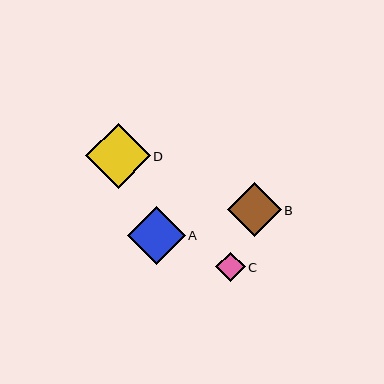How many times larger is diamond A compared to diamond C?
Diamond A is approximately 2.0 times the size of diamond C.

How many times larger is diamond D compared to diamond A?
Diamond D is approximately 1.1 times the size of diamond A.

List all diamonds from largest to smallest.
From largest to smallest: D, A, B, C.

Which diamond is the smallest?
Diamond C is the smallest with a size of approximately 29 pixels.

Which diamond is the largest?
Diamond D is the largest with a size of approximately 64 pixels.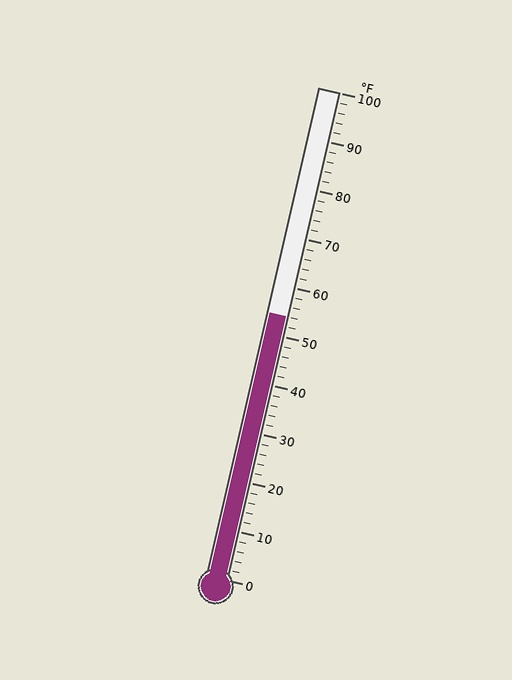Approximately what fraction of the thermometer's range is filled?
The thermometer is filled to approximately 55% of its range.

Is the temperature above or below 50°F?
The temperature is above 50°F.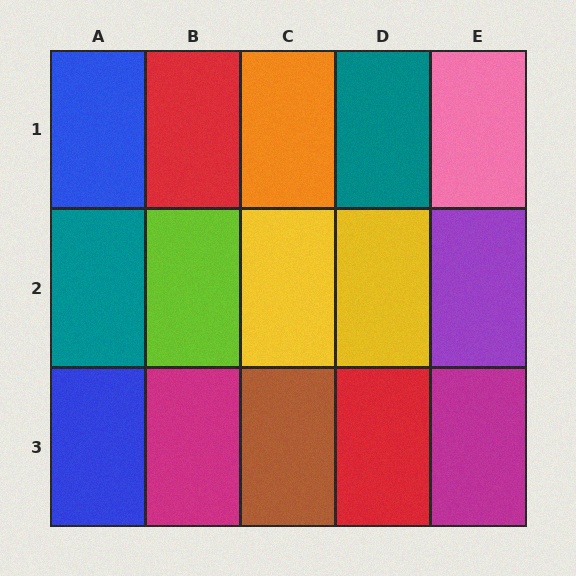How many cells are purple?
1 cell is purple.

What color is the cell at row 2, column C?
Yellow.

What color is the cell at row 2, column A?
Teal.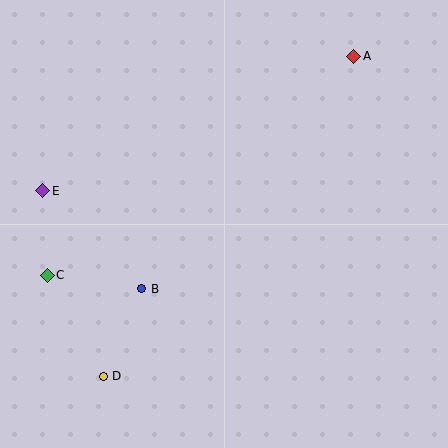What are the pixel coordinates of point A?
Point A is at (354, 56).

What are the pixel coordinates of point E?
Point E is at (43, 191).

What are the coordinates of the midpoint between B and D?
The midpoint between B and D is at (123, 333).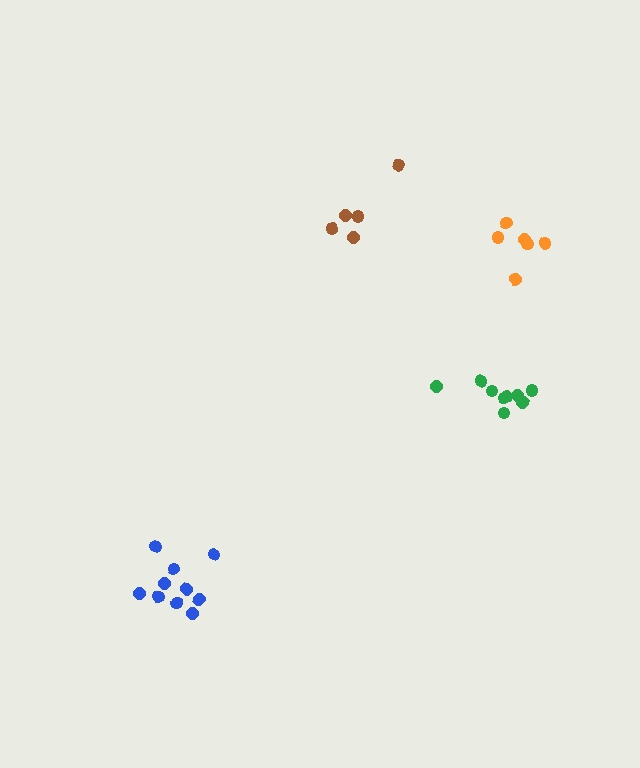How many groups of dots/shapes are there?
There are 4 groups.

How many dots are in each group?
Group 1: 10 dots, Group 2: 9 dots, Group 3: 6 dots, Group 4: 5 dots (30 total).